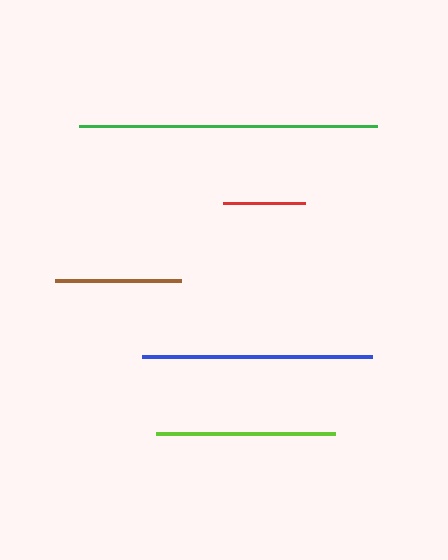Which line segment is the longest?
The green line is the longest at approximately 298 pixels.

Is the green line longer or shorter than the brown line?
The green line is longer than the brown line.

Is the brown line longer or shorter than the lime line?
The lime line is longer than the brown line.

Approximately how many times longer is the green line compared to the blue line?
The green line is approximately 1.3 times the length of the blue line.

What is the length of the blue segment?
The blue segment is approximately 230 pixels long.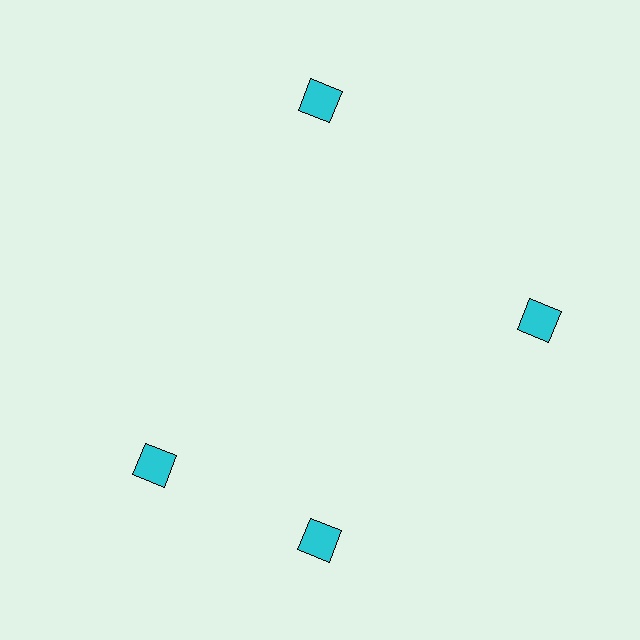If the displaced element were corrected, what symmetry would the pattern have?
It would have 4-fold rotational symmetry — the pattern would map onto itself every 90 degrees.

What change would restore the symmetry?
The symmetry would be restored by rotating it back into even spacing with its neighbors so that all 4 diamonds sit at equal angles and equal distance from the center.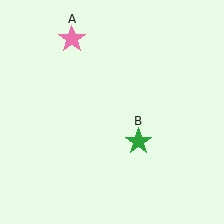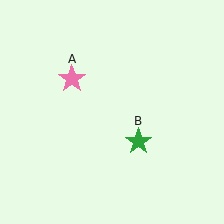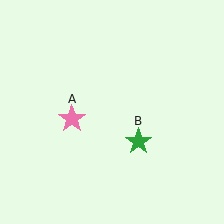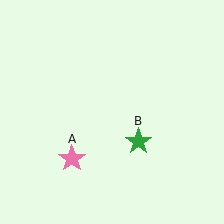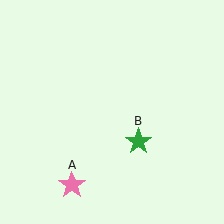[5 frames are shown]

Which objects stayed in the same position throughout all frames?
Green star (object B) remained stationary.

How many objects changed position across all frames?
1 object changed position: pink star (object A).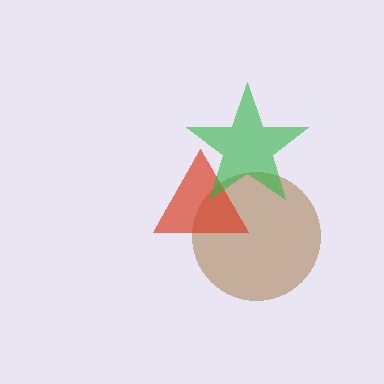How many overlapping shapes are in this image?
There are 3 overlapping shapes in the image.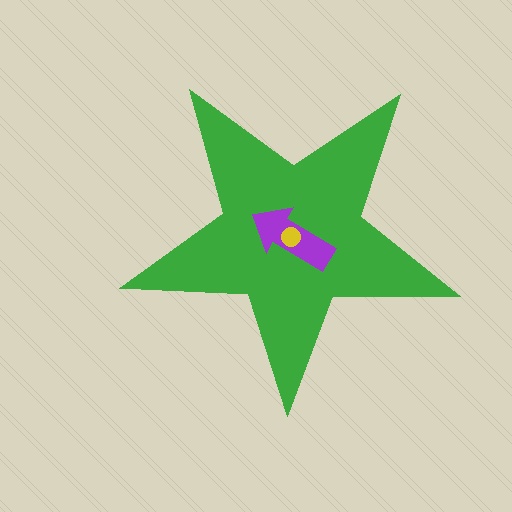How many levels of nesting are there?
3.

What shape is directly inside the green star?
The purple arrow.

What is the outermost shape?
The green star.